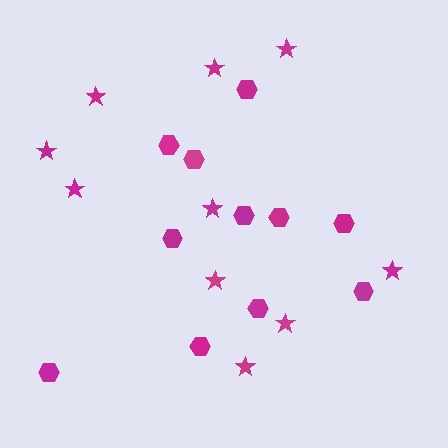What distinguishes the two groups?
There are 2 groups: one group of hexagons (11) and one group of stars (10).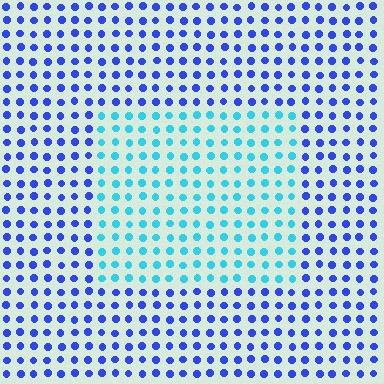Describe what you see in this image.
The image is filled with small blue elements in a uniform arrangement. A rectangle-shaped region is visible where the elements are tinted to a slightly different hue, forming a subtle color boundary.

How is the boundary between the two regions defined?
The boundary is defined purely by a slight shift in hue (about 46 degrees). Spacing, size, and orientation are identical on both sides.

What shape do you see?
I see a rectangle.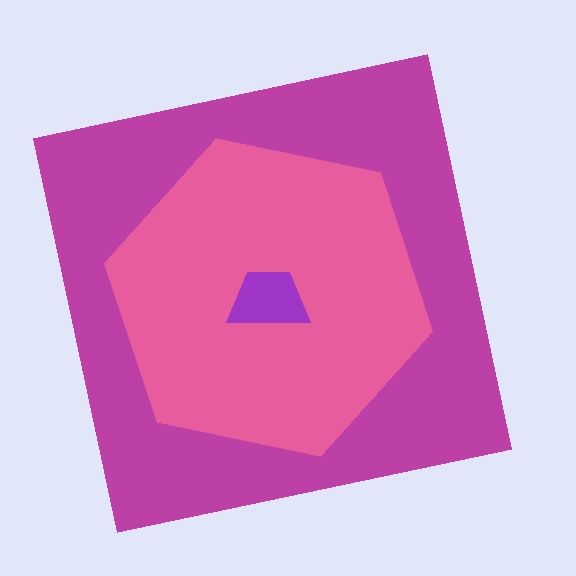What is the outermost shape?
The magenta square.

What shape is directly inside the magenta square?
The pink hexagon.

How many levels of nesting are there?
3.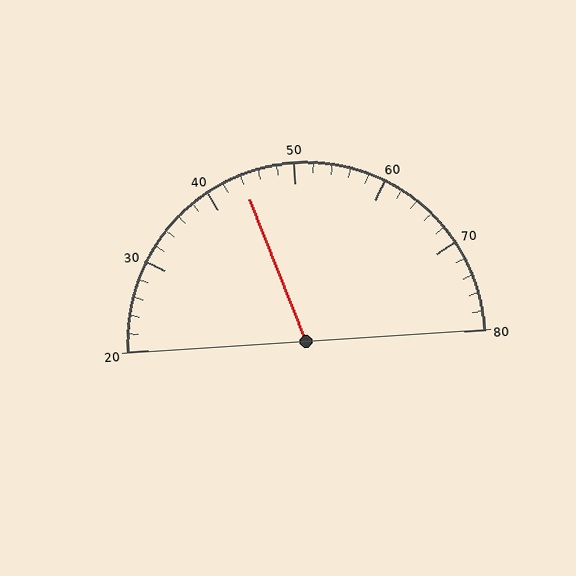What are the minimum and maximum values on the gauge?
The gauge ranges from 20 to 80.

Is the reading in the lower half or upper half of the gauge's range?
The reading is in the lower half of the range (20 to 80).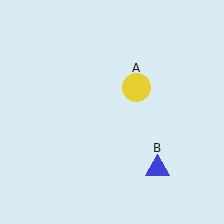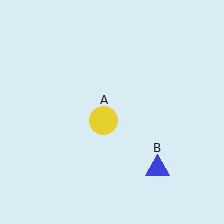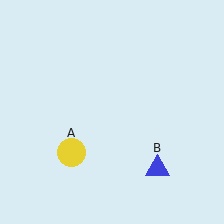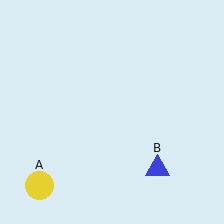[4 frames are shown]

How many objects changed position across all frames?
1 object changed position: yellow circle (object A).